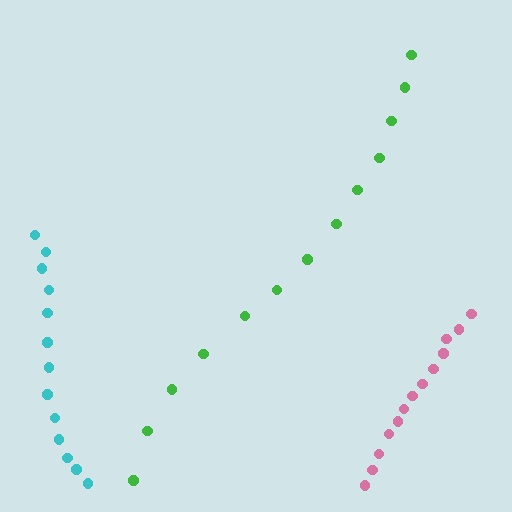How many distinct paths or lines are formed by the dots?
There are 3 distinct paths.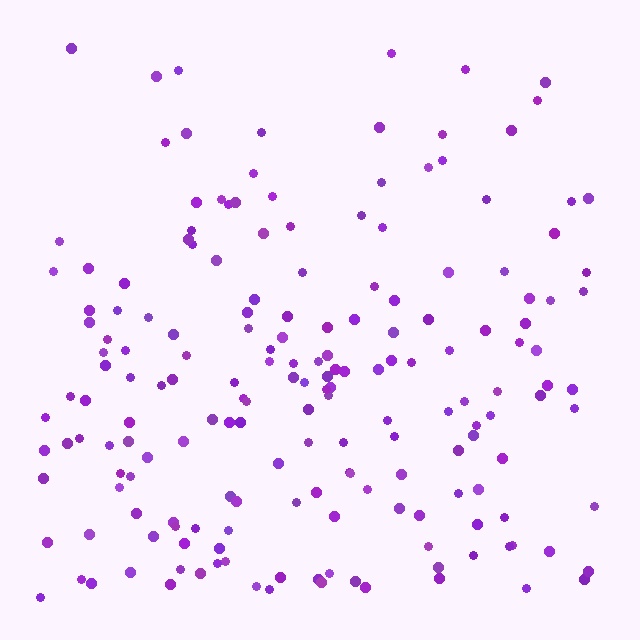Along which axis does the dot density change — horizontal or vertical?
Vertical.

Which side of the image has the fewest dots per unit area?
The top.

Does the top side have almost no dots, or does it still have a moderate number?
Still a moderate number, just noticeably fewer than the bottom.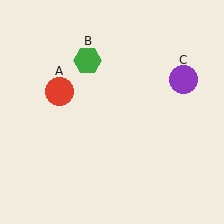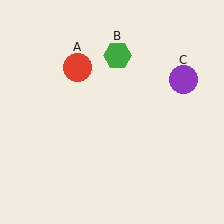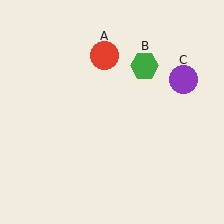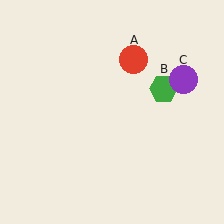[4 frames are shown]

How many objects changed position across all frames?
2 objects changed position: red circle (object A), green hexagon (object B).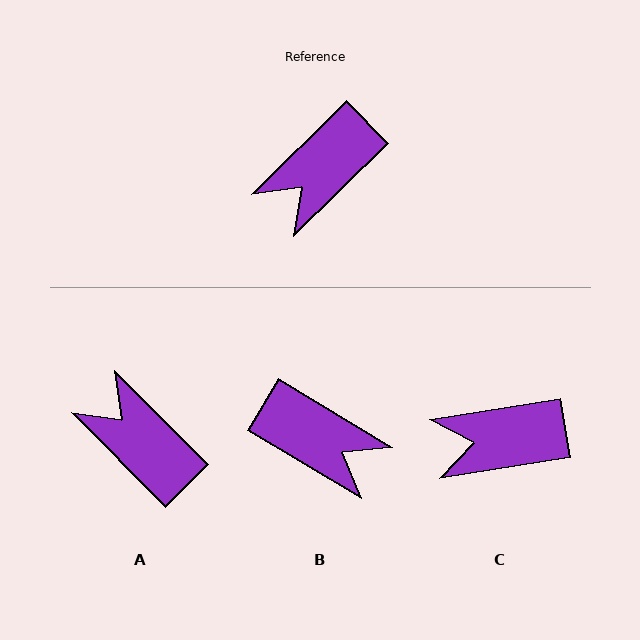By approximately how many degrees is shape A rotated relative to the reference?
Approximately 90 degrees clockwise.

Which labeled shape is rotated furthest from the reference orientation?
B, about 104 degrees away.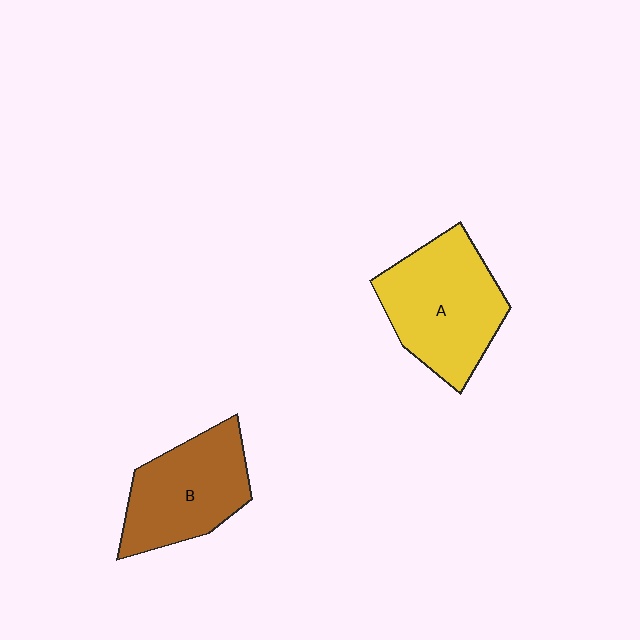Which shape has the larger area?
Shape A (yellow).